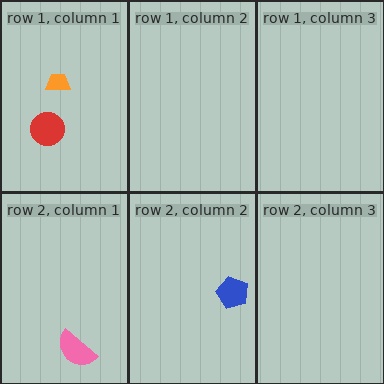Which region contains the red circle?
The row 1, column 1 region.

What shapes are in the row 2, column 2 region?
The blue pentagon.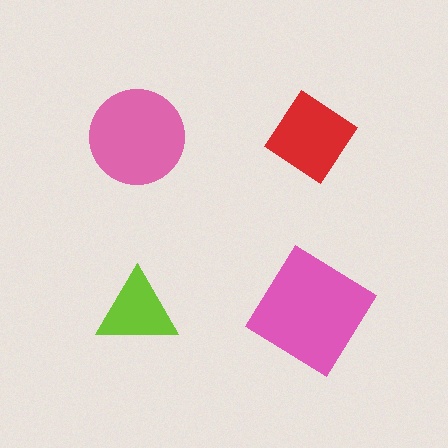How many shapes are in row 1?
2 shapes.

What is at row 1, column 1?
A pink circle.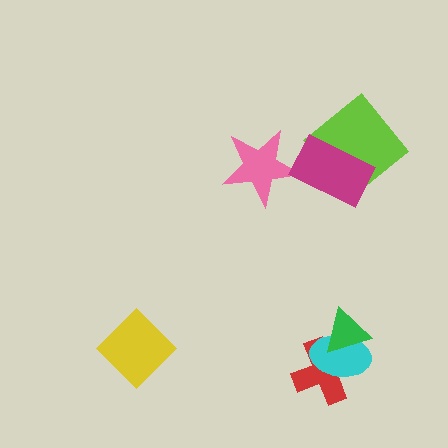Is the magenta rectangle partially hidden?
No, no other shape covers it.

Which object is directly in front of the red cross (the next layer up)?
The cyan ellipse is directly in front of the red cross.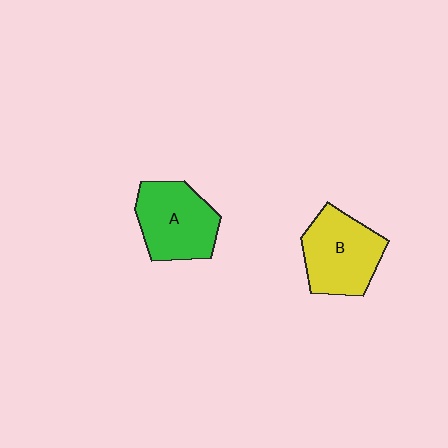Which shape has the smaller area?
Shape A (green).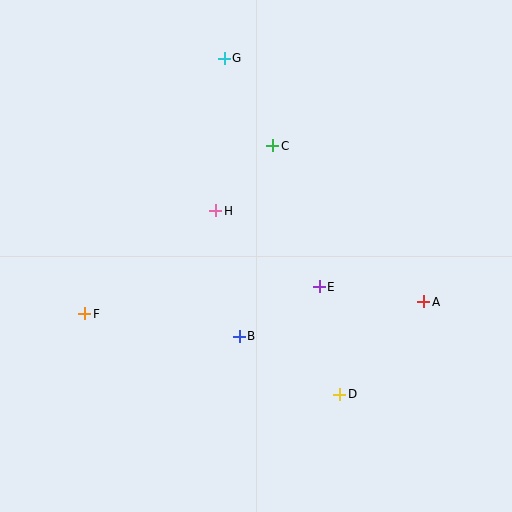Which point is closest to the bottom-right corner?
Point D is closest to the bottom-right corner.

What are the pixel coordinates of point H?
Point H is at (216, 211).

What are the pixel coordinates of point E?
Point E is at (319, 287).